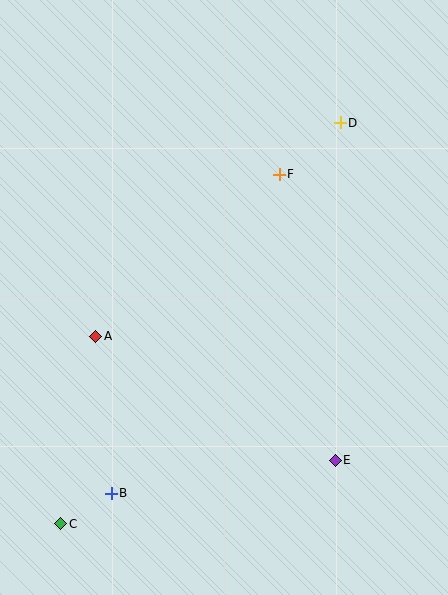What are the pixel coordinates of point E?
Point E is at (335, 460).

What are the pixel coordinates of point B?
Point B is at (111, 493).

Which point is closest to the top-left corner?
Point F is closest to the top-left corner.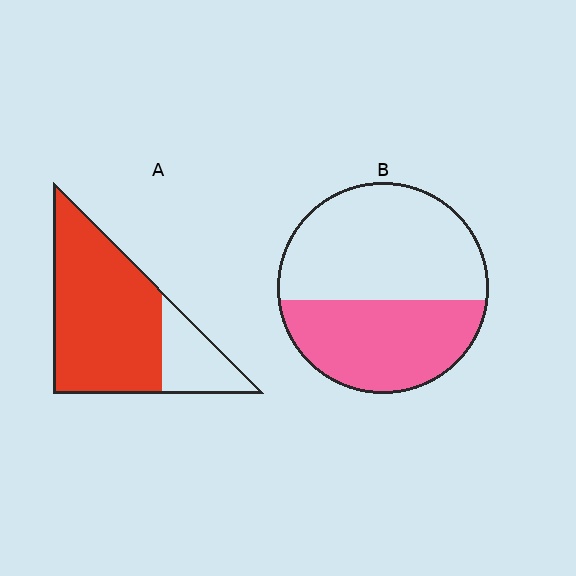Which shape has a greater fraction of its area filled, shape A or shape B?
Shape A.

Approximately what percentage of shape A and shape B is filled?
A is approximately 75% and B is approximately 45%.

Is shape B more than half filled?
No.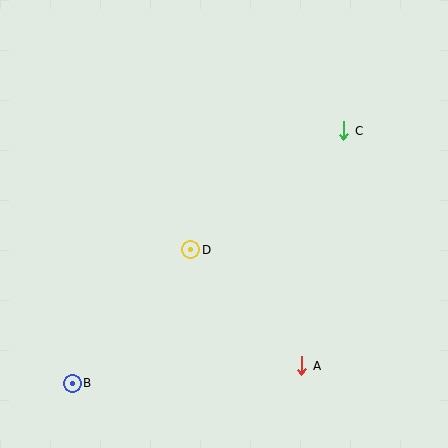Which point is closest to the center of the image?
Point D at (191, 250) is closest to the center.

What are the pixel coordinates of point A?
Point A is at (302, 366).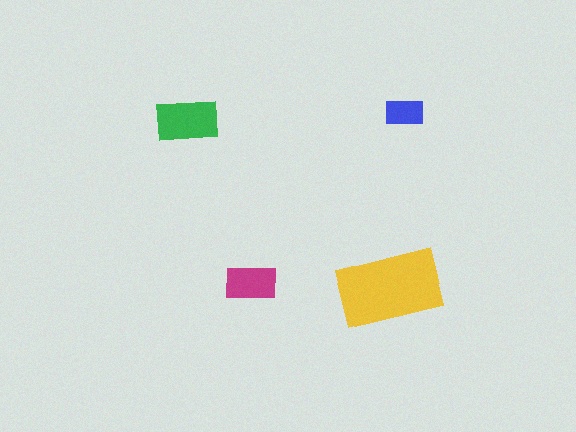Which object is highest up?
The blue rectangle is topmost.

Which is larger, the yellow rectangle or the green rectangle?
The yellow one.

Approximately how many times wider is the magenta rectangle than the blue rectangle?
About 1.5 times wider.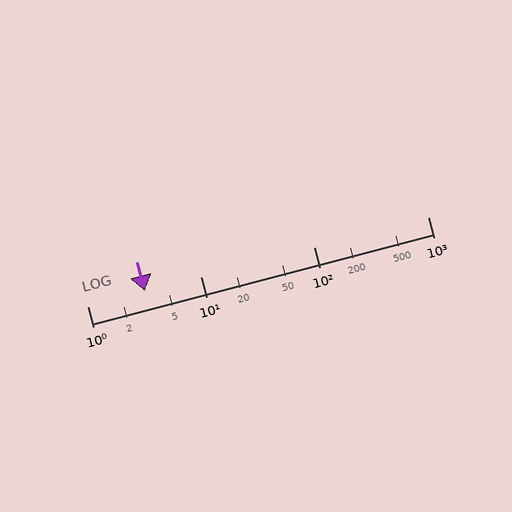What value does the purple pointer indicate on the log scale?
The pointer indicates approximately 3.2.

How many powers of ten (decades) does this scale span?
The scale spans 3 decades, from 1 to 1000.